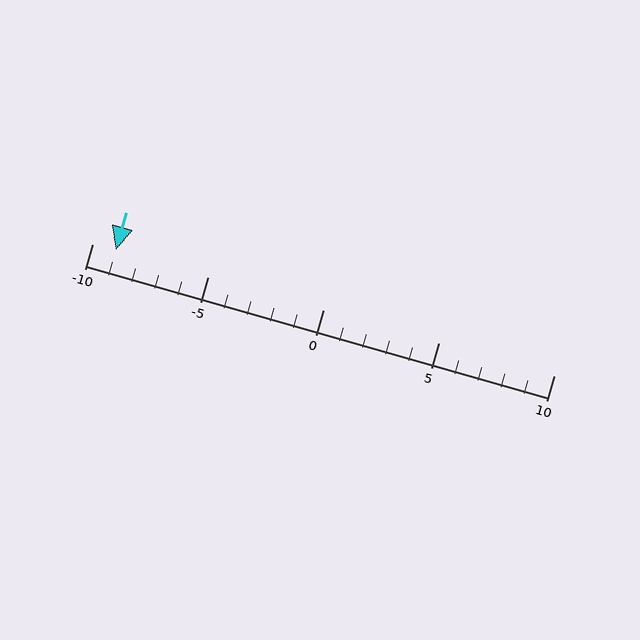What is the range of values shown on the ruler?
The ruler shows values from -10 to 10.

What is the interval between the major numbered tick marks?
The major tick marks are spaced 5 units apart.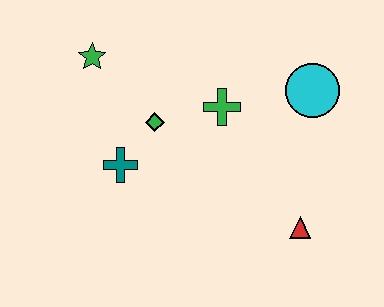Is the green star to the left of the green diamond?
Yes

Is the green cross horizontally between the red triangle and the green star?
Yes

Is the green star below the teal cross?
No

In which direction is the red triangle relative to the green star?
The red triangle is to the right of the green star.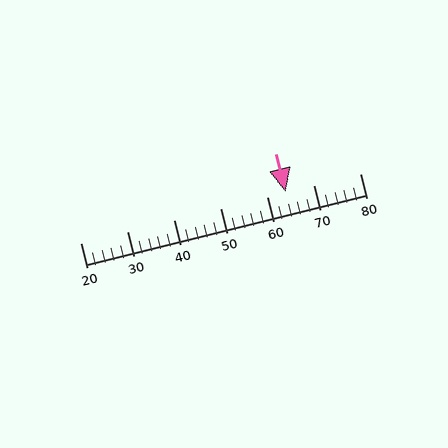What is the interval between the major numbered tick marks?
The major tick marks are spaced 10 units apart.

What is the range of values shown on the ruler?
The ruler shows values from 20 to 80.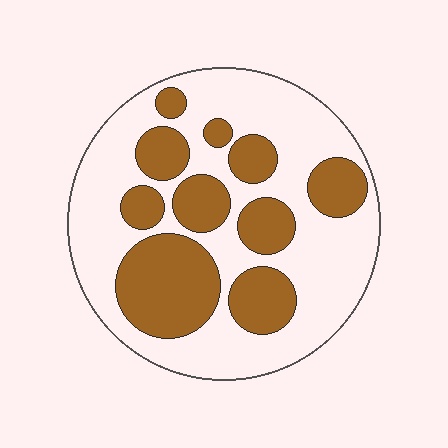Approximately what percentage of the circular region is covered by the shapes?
Approximately 35%.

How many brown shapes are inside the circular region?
10.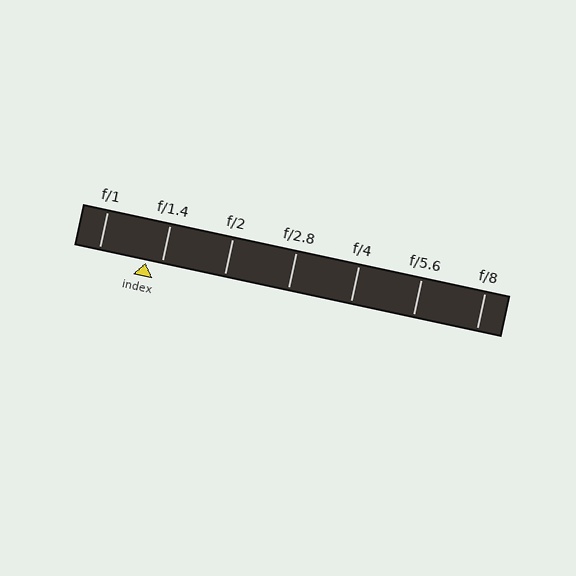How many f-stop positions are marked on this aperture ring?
There are 7 f-stop positions marked.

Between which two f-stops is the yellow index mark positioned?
The index mark is between f/1 and f/1.4.